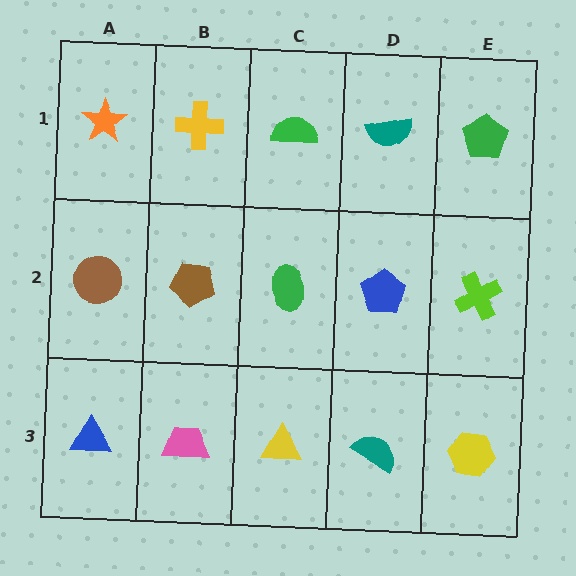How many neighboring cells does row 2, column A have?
3.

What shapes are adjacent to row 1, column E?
A lime cross (row 2, column E), a teal semicircle (row 1, column D).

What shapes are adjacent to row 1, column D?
A blue pentagon (row 2, column D), a green semicircle (row 1, column C), a green pentagon (row 1, column E).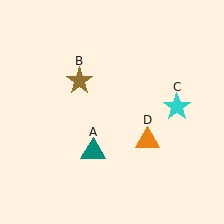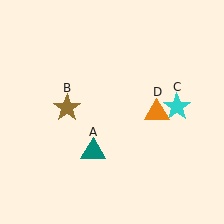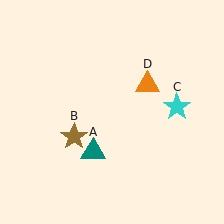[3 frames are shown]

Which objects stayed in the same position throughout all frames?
Teal triangle (object A) and cyan star (object C) remained stationary.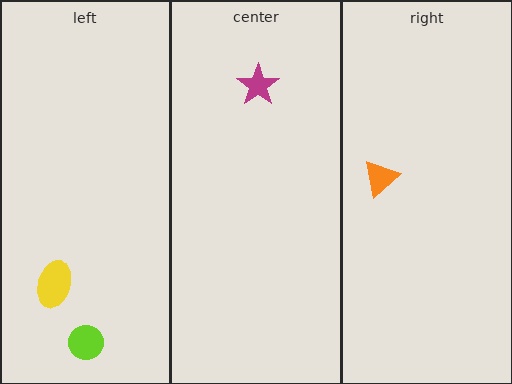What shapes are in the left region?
The yellow ellipse, the lime circle.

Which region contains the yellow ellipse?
The left region.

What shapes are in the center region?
The magenta star.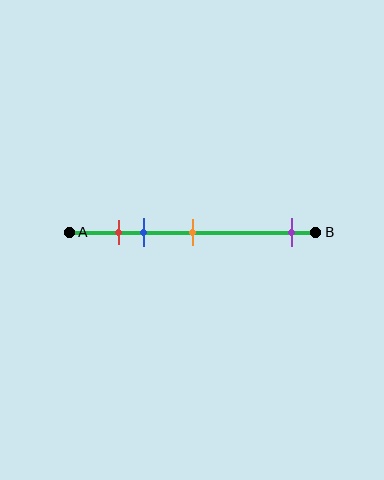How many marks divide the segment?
There are 4 marks dividing the segment.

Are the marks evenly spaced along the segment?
No, the marks are not evenly spaced.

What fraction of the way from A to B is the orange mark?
The orange mark is approximately 50% (0.5) of the way from A to B.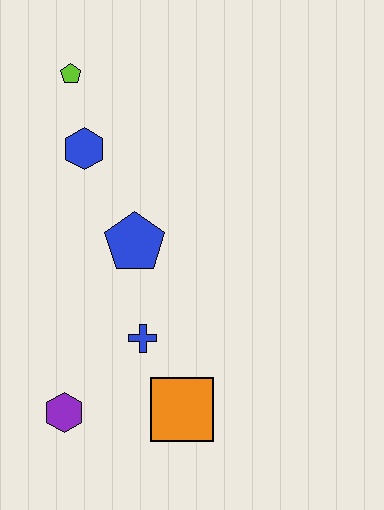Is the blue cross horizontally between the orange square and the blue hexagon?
Yes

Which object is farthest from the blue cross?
The lime pentagon is farthest from the blue cross.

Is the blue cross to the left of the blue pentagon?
No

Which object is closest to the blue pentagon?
The blue cross is closest to the blue pentagon.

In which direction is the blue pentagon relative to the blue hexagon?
The blue pentagon is below the blue hexagon.